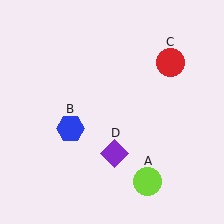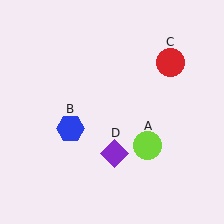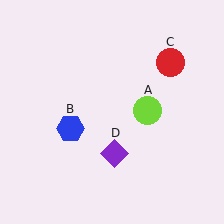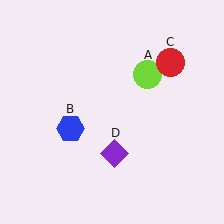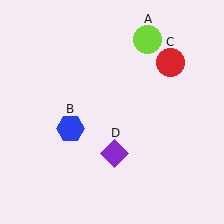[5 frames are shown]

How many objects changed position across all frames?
1 object changed position: lime circle (object A).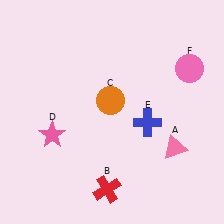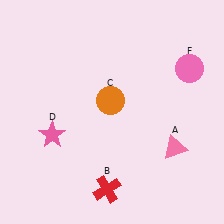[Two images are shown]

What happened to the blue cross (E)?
The blue cross (E) was removed in Image 2. It was in the bottom-right area of Image 1.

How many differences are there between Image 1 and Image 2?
There is 1 difference between the two images.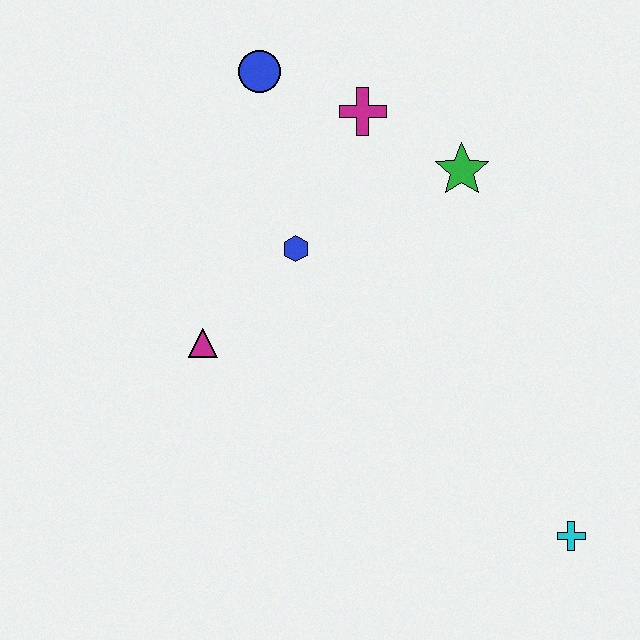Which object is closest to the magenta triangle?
The blue hexagon is closest to the magenta triangle.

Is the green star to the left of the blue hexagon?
No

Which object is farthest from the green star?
The cyan cross is farthest from the green star.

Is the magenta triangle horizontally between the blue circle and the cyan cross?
No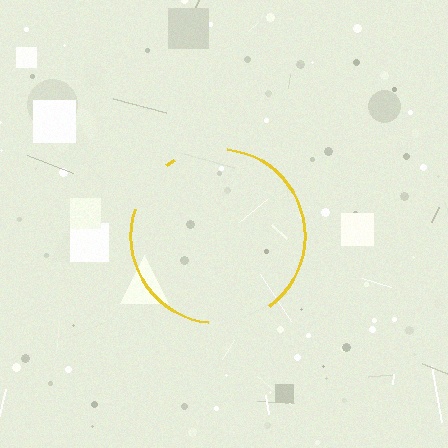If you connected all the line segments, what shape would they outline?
They would outline a circle.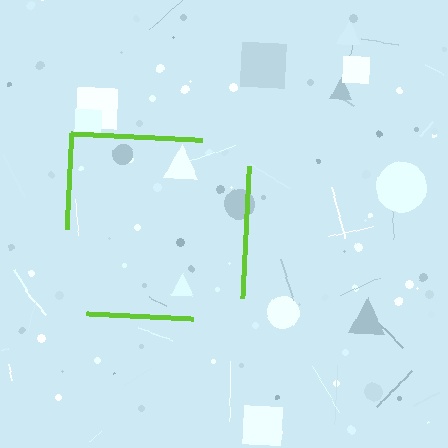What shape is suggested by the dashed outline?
The dashed outline suggests a square.